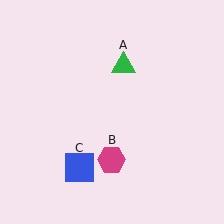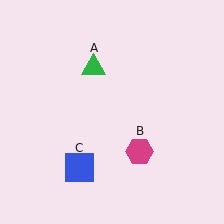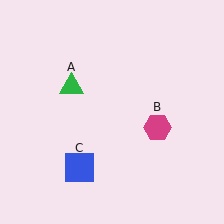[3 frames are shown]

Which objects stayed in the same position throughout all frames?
Blue square (object C) remained stationary.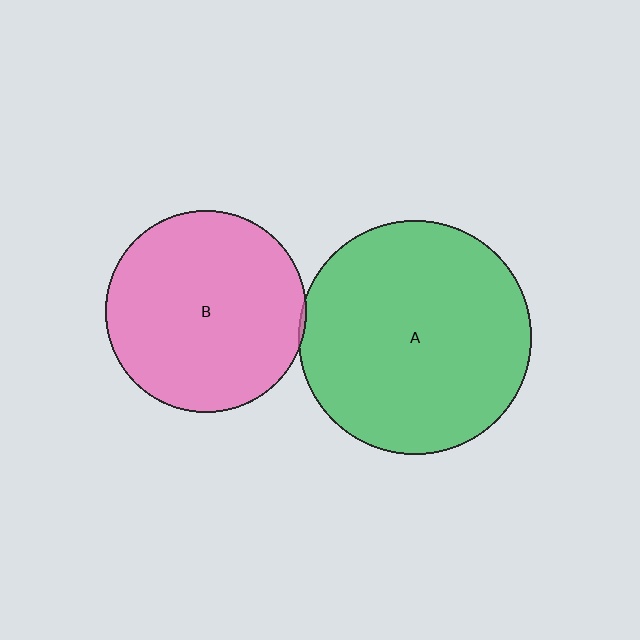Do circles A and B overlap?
Yes.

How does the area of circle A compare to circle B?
Approximately 1.3 times.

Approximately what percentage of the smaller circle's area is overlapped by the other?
Approximately 5%.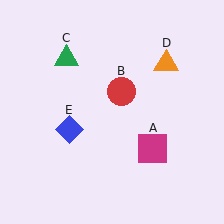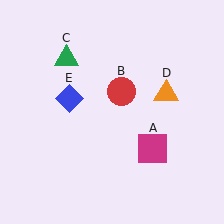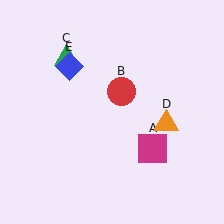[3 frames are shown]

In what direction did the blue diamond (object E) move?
The blue diamond (object E) moved up.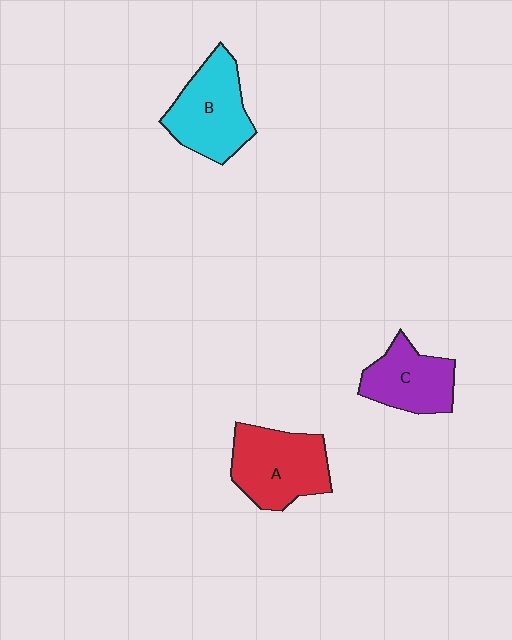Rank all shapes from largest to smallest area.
From largest to smallest: A (red), B (cyan), C (purple).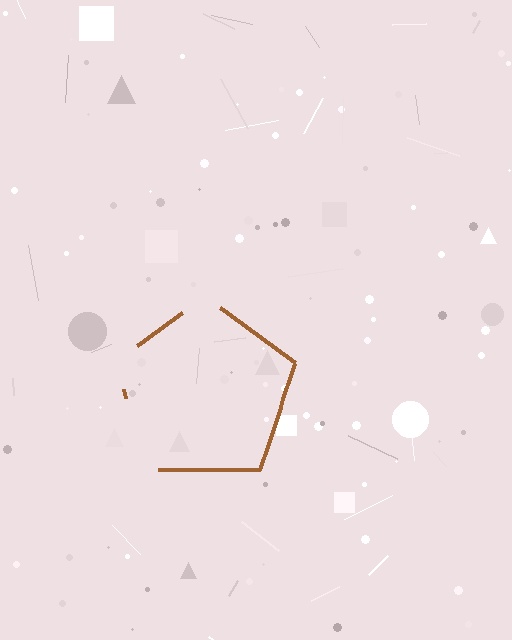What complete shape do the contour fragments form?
The contour fragments form a pentagon.